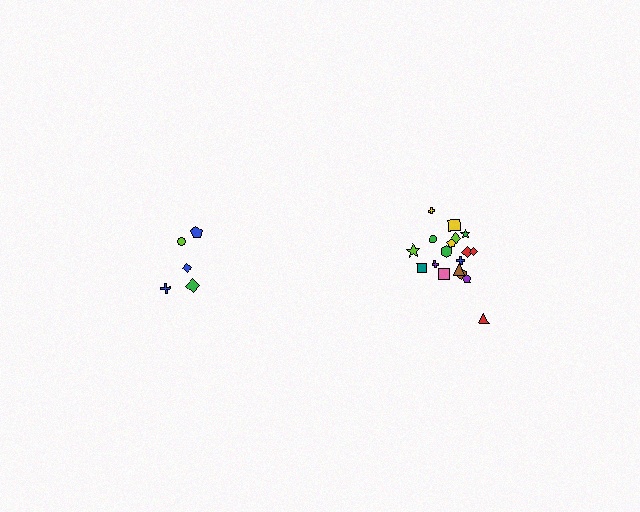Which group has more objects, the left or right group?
The right group.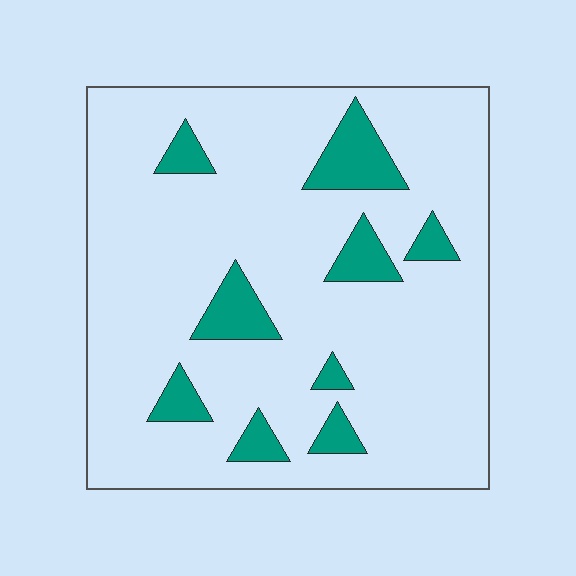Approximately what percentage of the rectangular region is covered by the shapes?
Approximately 15%.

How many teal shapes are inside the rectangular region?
9.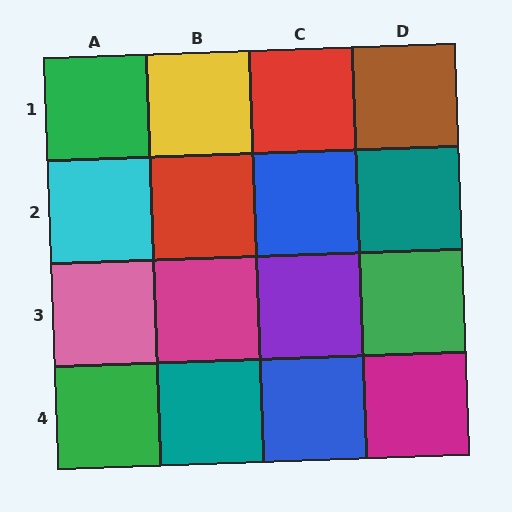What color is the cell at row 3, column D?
Green.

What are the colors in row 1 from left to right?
Green, yellow, red, brown.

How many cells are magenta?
2 cells are magenta.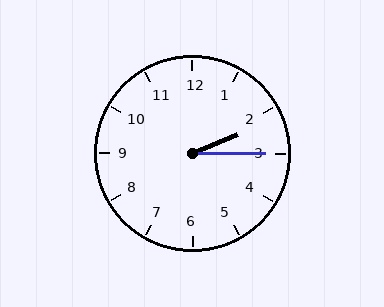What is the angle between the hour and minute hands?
Approximately 22 degrees.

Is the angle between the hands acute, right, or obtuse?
It is acute.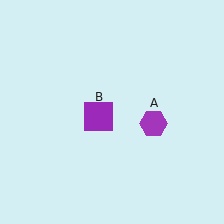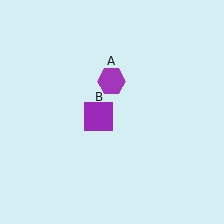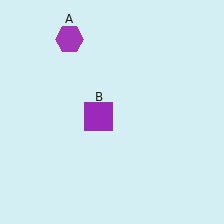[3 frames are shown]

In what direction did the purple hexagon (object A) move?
The purple hexagon (object A) moved up and to the left.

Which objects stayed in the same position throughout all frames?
Purple square (object B) remained stationary.